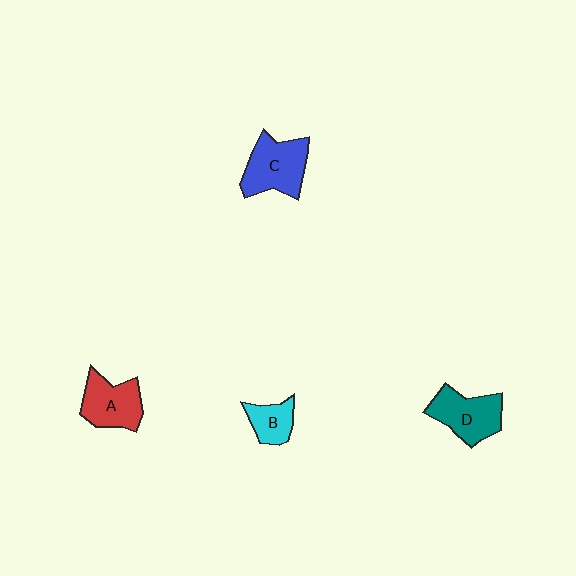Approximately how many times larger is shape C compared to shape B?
Approximately 1.9 times.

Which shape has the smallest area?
Shape B (cyan).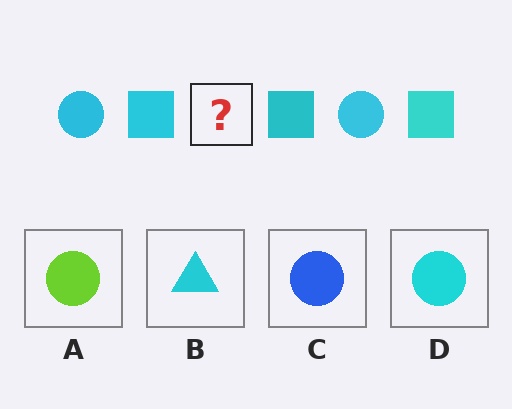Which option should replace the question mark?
Option D.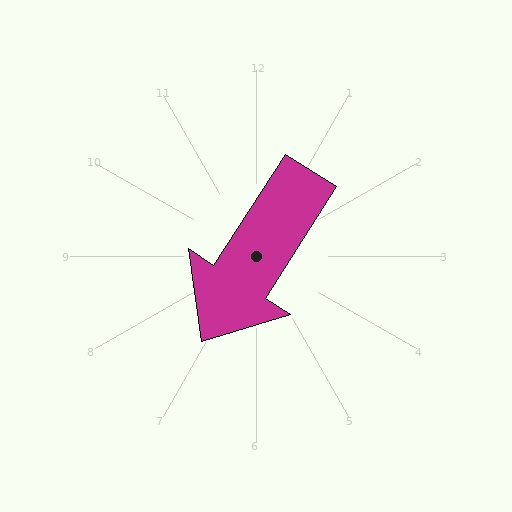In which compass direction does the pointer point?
Southwest.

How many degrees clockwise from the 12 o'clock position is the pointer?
Approximately 213 degrees.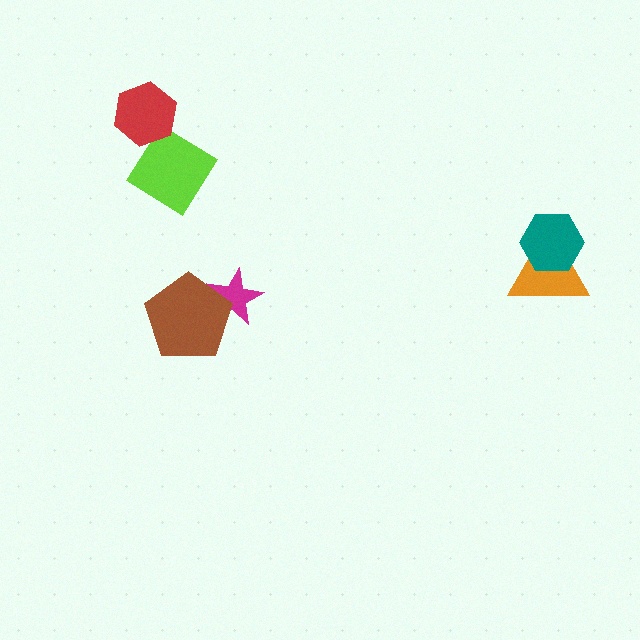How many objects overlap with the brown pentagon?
1 object overlaps with the brown pentagon.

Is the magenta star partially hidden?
Yes, it is partially covered by another shape.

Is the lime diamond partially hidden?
No, no other shape covers it.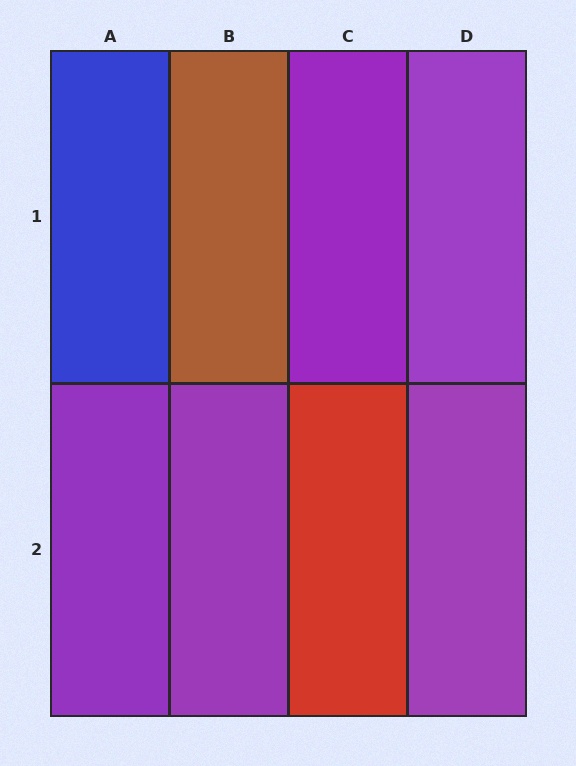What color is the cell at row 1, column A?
Blue.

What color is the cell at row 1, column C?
Purple.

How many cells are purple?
5 cells are purple.